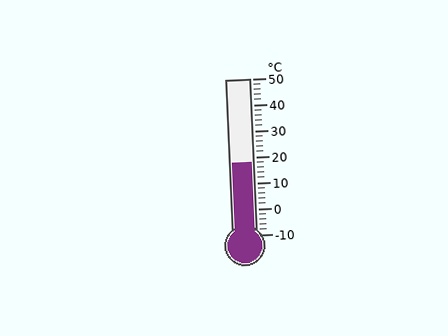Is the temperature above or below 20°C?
The temperature is below 20°C.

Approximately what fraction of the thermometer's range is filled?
The thermometer is filled to approximately 45% of its range.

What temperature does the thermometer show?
The thermometer shows approximately 18°C.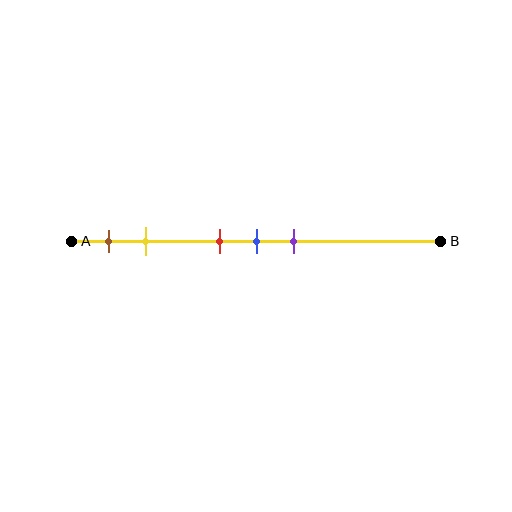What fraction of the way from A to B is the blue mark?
The blue mark is approximately 50% (0.5) of the way from A to B.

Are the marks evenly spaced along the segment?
No, the marks are not evenly spaced.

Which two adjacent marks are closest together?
The red and blue marks are the closest adjacent pair.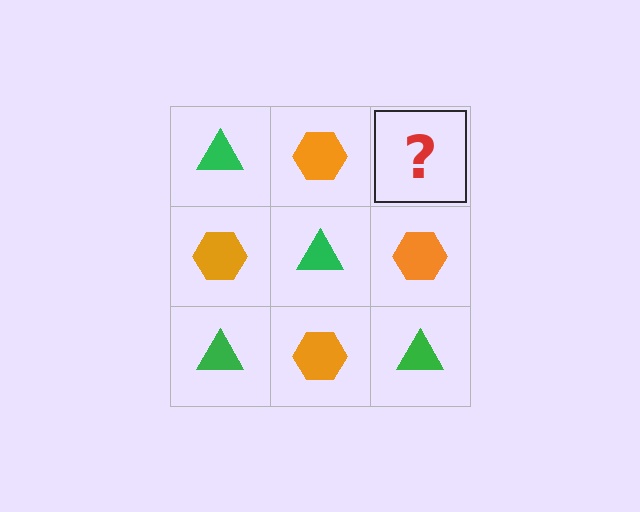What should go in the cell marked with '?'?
The missing cell should contain a green triangle.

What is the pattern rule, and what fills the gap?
The rule is that it alternates green triangle and orange hexagon in a checkerboard pattern. The gap should be filled with a green triangle.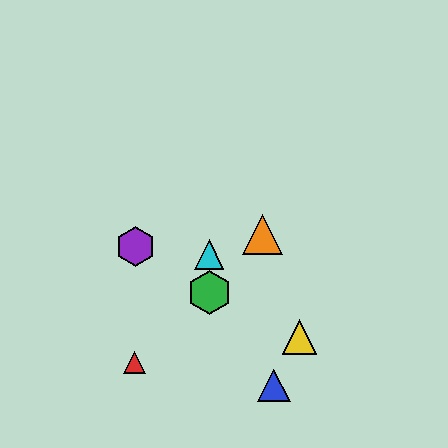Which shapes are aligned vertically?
The green hexagon, the cyan triangle are aligned vertically.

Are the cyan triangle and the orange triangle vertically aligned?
No, the cyan triangle is at x≈209 and the orange triangle is at x≈262.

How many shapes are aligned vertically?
2 shapes (the green hexagon, the cyan triangle) are aligned vertically.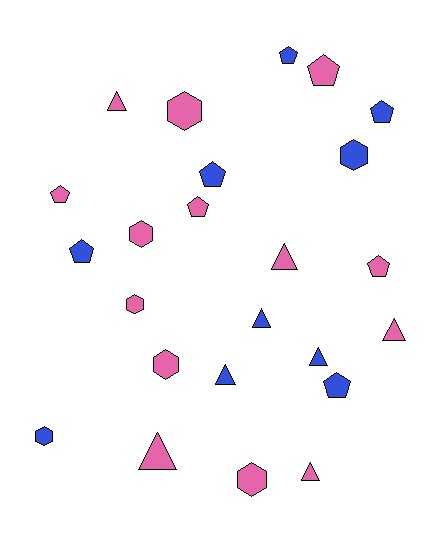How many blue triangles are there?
There are 3 blue triangles.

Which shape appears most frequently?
Pentagon, with 9 objects.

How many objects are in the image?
There are 24 objects.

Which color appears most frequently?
Pink, with 14 objects.